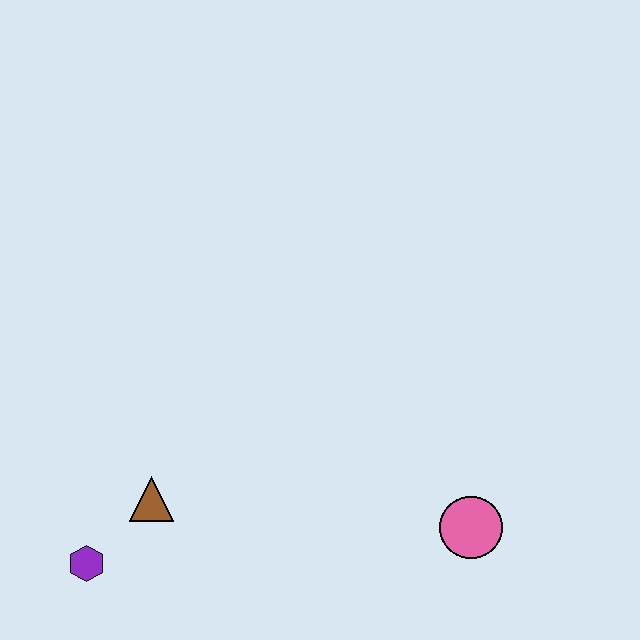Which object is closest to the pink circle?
The brown triangle is closest to the pink circle.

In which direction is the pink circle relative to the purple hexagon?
The pink circle is to the right of the purple hexagon.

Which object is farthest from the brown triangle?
The pink circle is farthest from the brown triangle.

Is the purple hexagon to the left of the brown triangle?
Yes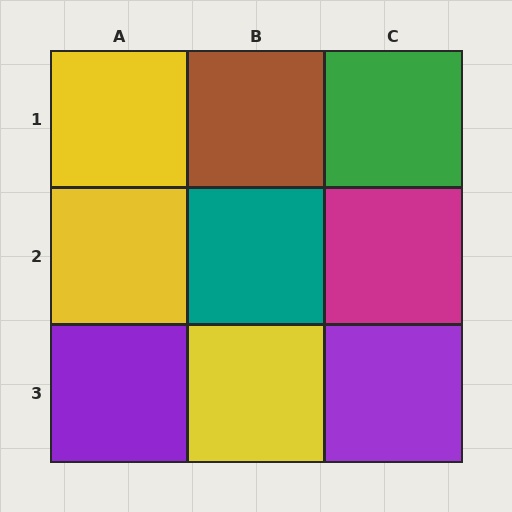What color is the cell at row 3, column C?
Purple.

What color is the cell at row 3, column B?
Yellow.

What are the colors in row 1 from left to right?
Yellow, brown, green.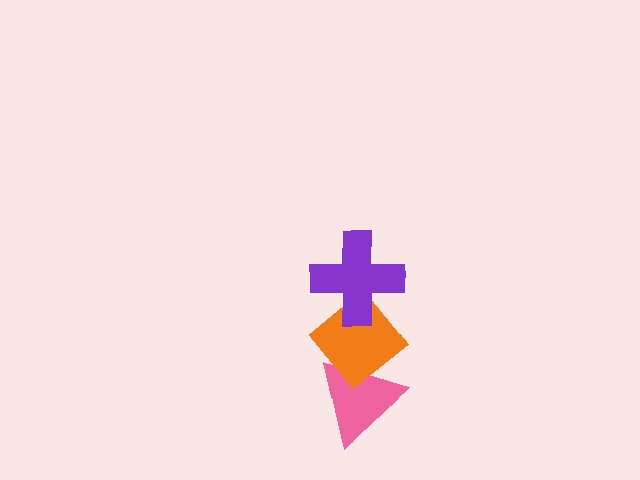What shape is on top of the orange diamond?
The purple cross is on top of the orange diamond.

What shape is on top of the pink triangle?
The orange diamond is on top of the pink triangle.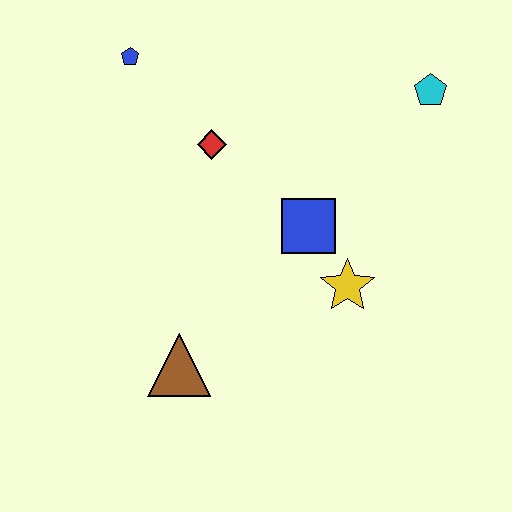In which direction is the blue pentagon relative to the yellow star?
The blue pentagon is above the yellow star.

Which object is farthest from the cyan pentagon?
The brown triangle is farthest from the cyan pentagon.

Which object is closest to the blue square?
The yellow star is closest to the blue square.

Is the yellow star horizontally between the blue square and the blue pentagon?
No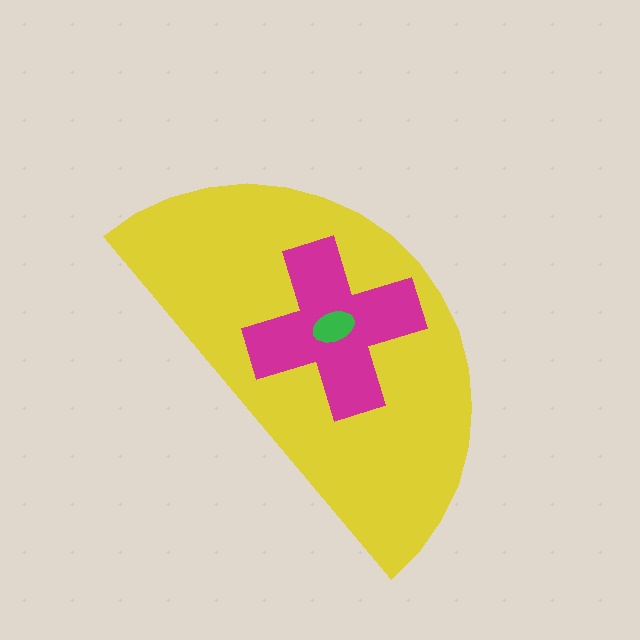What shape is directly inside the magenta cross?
The green ellipse.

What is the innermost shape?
The green ellipse.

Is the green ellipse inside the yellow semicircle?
Yes.